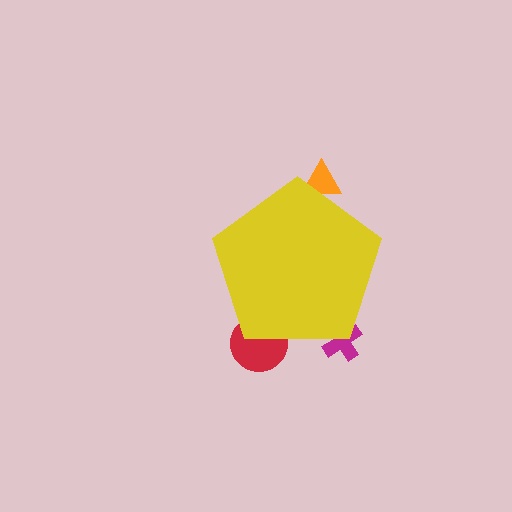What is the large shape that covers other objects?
A yellow pentagon.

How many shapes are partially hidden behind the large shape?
3 shapes are partially hidden.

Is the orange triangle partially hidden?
Yes, the orange triangle is partially hidden behind the yellow pentagon.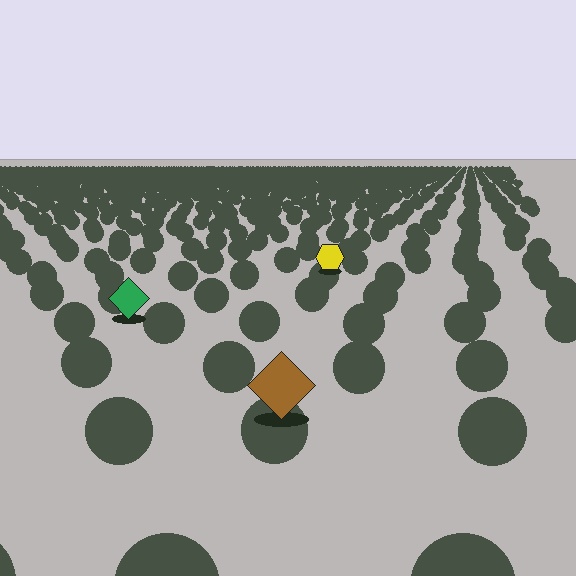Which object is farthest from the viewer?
The yellow hexagon is farthest from the viewer. It appears smaller and the ground texture around it is denser.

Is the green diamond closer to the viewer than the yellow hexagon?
Yes. The green diamond is closer — you can tell from the texture gradient: the ground texture is coarser near it.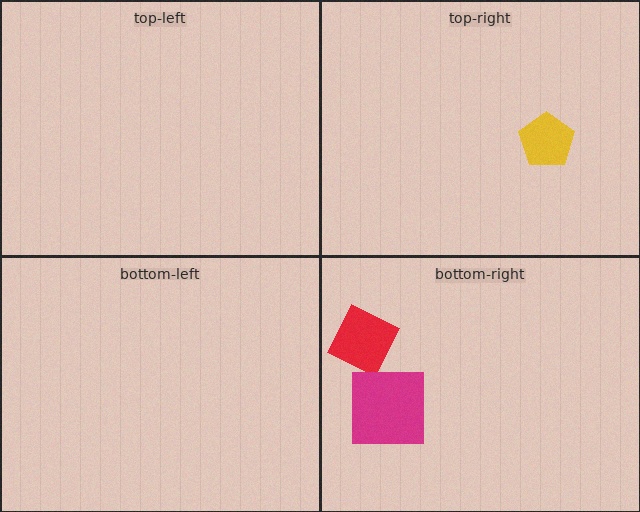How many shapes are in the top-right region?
1.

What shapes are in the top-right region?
The yellow pentagon.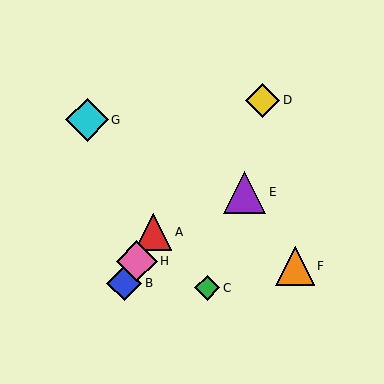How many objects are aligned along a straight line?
3 objects (A, B, H) are aligned along a straight line.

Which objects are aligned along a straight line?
Objects A, B, H are aligned along a straight line.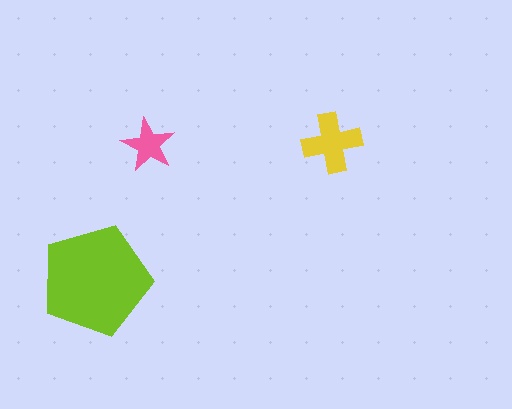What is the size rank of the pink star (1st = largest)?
3rd.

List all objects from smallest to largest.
The pink star, the yellow cross, the lime pentagon.